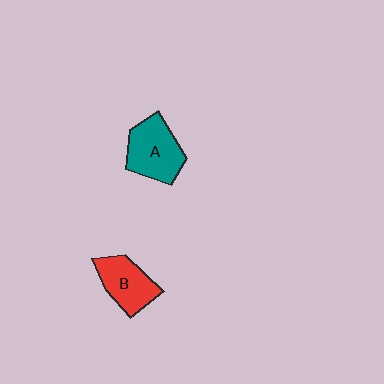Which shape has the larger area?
Shape A (teal).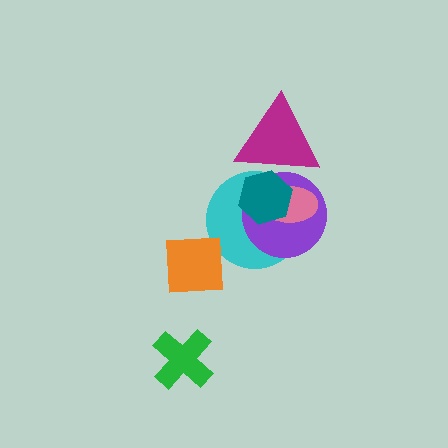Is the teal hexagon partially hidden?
Yes, it is partially covered by another shape.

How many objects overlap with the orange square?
1 object overlaps with the orange square.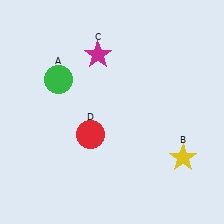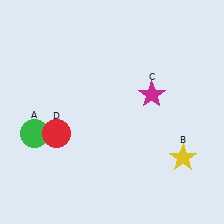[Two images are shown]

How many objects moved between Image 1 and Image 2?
3 objects moved between the two images.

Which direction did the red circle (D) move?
The red circle (D) moved left.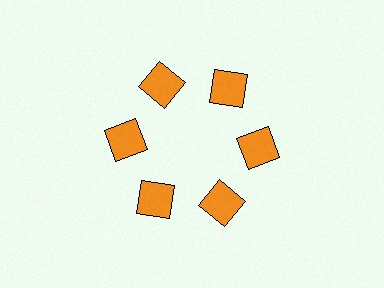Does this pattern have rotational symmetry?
Yes, this pattern has 6-fold rotational symmetry. It looks the same after rotating 60 degrees around the center.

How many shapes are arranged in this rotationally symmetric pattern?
There are 6 shapes, arranged in 6 groups of 1.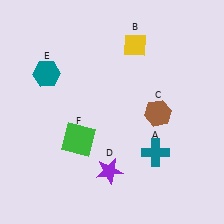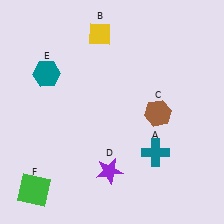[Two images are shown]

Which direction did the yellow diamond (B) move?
The yellow diamond (B) moved left.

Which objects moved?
The objects that moved are: the yellow diamond (B), the green square (F).